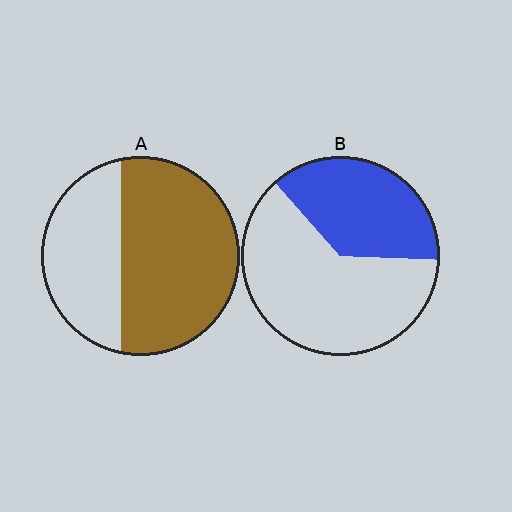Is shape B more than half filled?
No.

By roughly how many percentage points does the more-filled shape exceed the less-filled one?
By roughly 25 percentage points (A over B).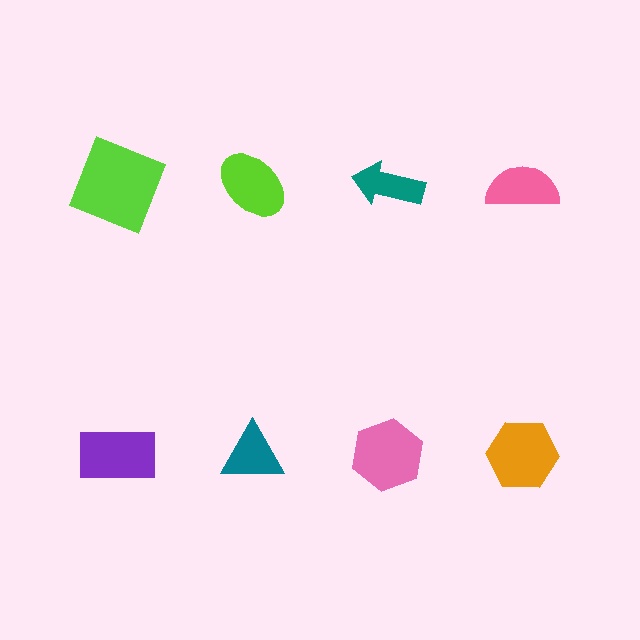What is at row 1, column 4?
A pink semicircle.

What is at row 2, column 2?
A teal triangle.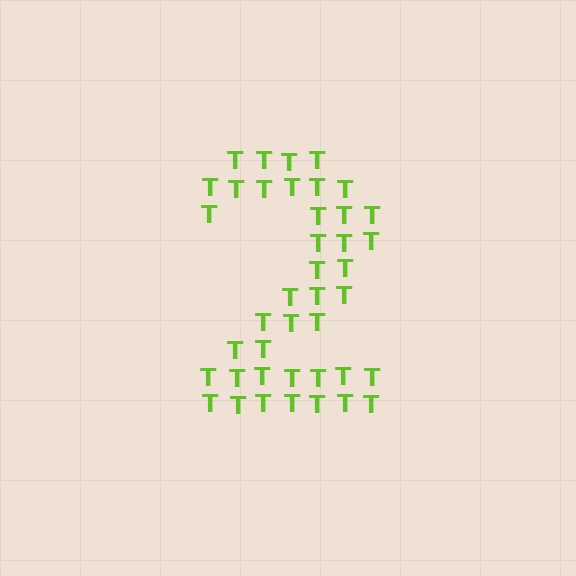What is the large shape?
The large shape is the digit 2.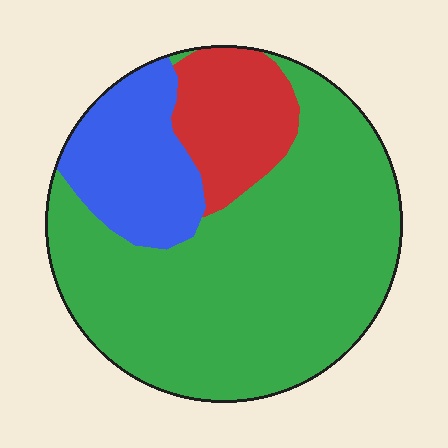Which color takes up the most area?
Green, at roughly 65%.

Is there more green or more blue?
Green.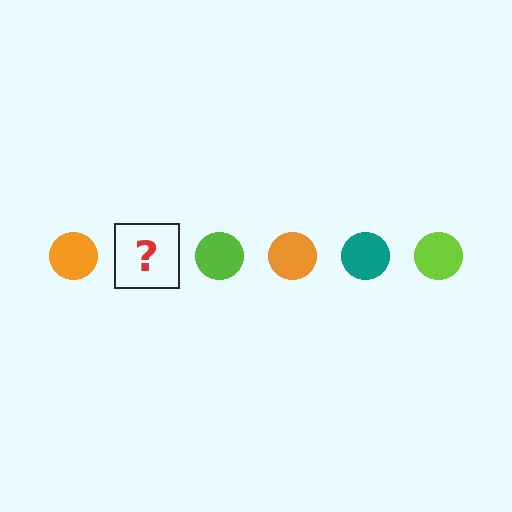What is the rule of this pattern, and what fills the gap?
The rule is that the pattern cycles through orange, teal, lime circles. The gap should be filled with a teal circle.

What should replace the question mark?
The question mark should be replaced with a teal circle.